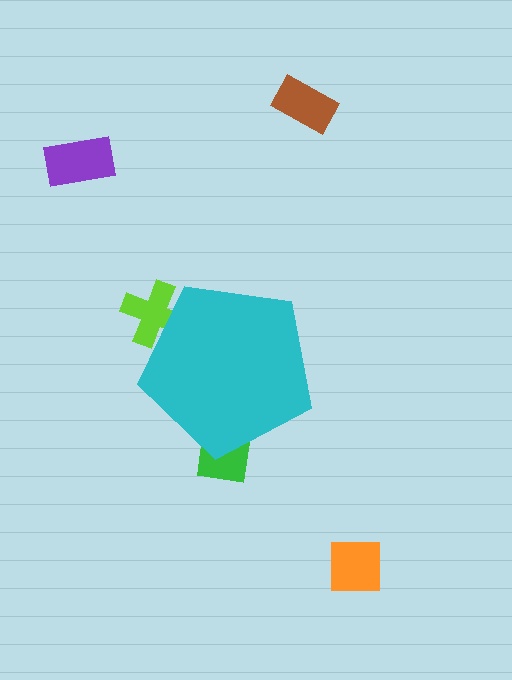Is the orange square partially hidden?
No, the orange square is fully visible.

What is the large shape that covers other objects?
A cyan pentagon.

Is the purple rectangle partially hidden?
No, the purple rectangle is fully visible.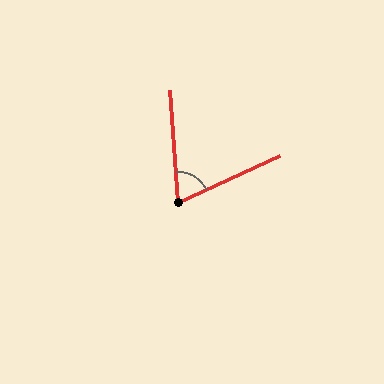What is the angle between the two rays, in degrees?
Approximately 70 degrees.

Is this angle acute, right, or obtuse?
It is acute.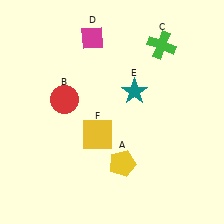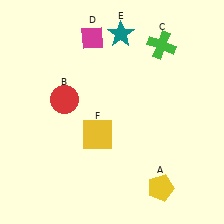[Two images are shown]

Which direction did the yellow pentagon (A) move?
The yellow pentagon (A) moved right.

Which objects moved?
The objects that moved are: the yellow pentagon (A), the teal star (E).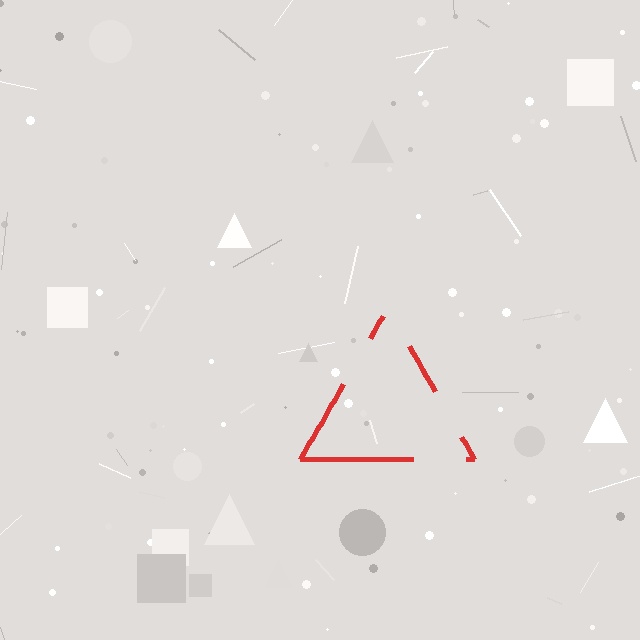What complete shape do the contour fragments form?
The contour fragments form a triangle.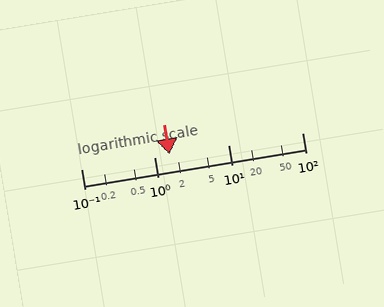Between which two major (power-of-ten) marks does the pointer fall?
The pointer is between 1 and 10.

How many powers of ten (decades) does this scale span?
The scale spans 3 decades, from 0.1 to 100.